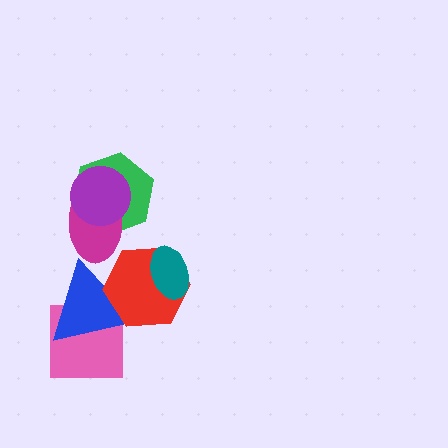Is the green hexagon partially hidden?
Yes, it is partially covered by another shape.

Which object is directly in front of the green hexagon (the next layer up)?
The magenta ellipse is directly in front of the green hexagon.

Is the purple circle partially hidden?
No, no other shape covers it.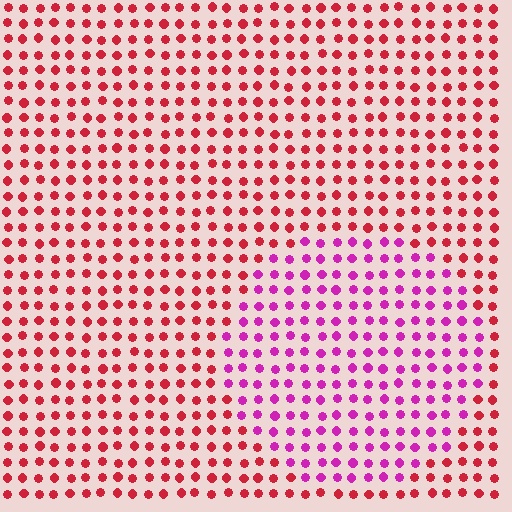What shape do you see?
I see a circle.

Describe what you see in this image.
The image is filled with small red elements in a uniform arrangement. A circle-shaped region is visible where the elements are tinted to a slightly different hue, forming a subtle color boundary.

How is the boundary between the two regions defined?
The boundary is defined purely by a slight shift in hue (about 43 degrees). Spacing, size, and orientation are identical on both sides.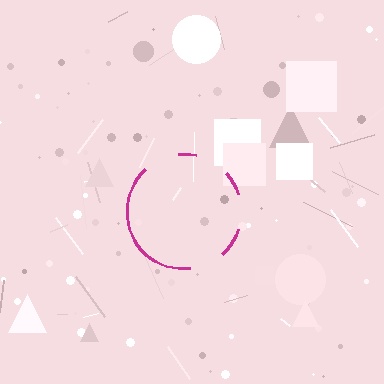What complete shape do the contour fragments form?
The contour fragments form a circle.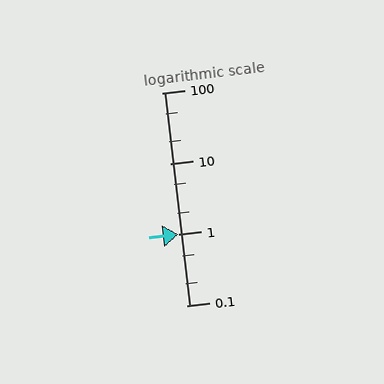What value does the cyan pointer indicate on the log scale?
The pointer indicates approximately 1.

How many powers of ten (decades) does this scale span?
The scale spans 3 decades, from 0.1 to 100.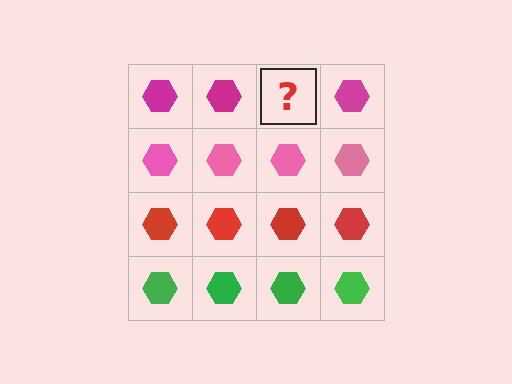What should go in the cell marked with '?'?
The missing cell should contain a magenta hexagon.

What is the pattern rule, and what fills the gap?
The rule is that each row has a consistent color. The gap should be filled with a magenta hexagon.